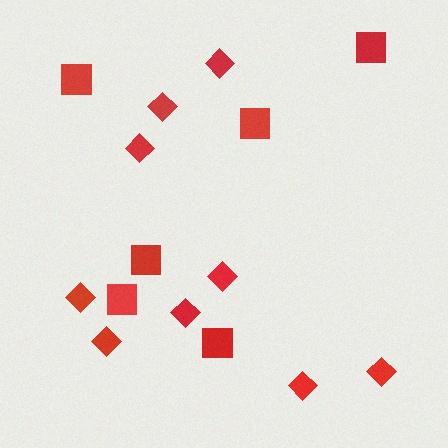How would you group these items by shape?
There are 2 groups: one group of squares (6) and one group of diamonds (9).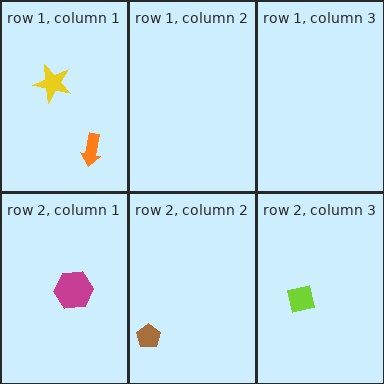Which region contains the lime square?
The row 2, column 3 region.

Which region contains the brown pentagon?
The row 2, column 2 region.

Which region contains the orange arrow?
The row 1, column 1 region.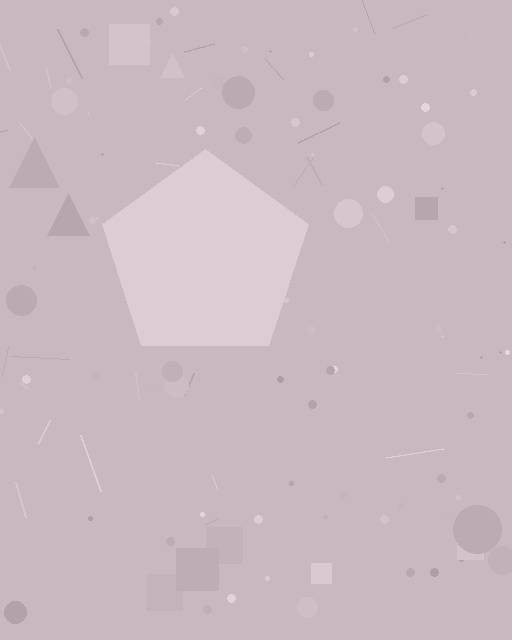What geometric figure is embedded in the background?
A pentagon is embedded in the background.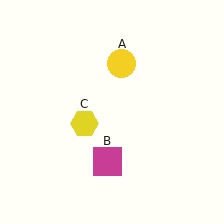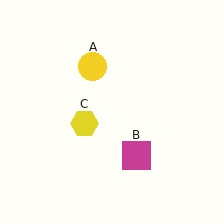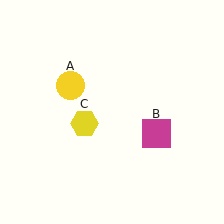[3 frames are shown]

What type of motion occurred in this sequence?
The yellow circle (object A), magenta square (object B) rotated counterclockwise around the center of the scene.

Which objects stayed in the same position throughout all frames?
Yellow hexagon (object C) remained stationary.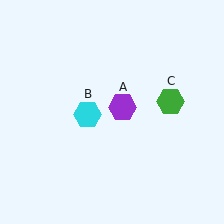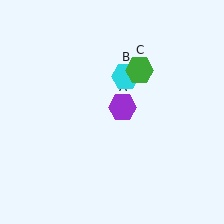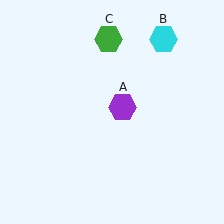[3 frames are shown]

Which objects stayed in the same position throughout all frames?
Purple hexagon (object A) remained stationary.